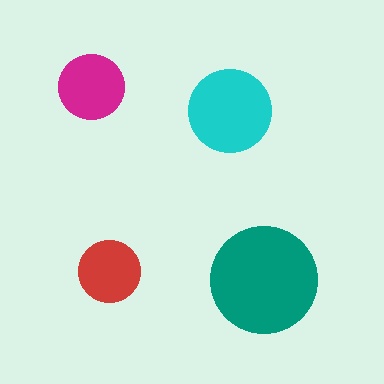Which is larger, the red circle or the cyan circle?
The cyan one.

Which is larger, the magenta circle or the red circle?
The magenta one.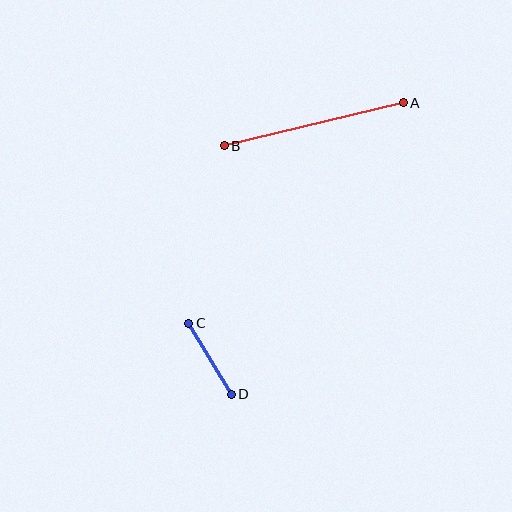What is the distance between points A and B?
The distance is approximately 184 pixels.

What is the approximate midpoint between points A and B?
The midpoint is at approximately (314, 124) pixels.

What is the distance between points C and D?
The distance is approximately 82 pixels.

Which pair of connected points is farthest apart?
Points A and B are farthest apart.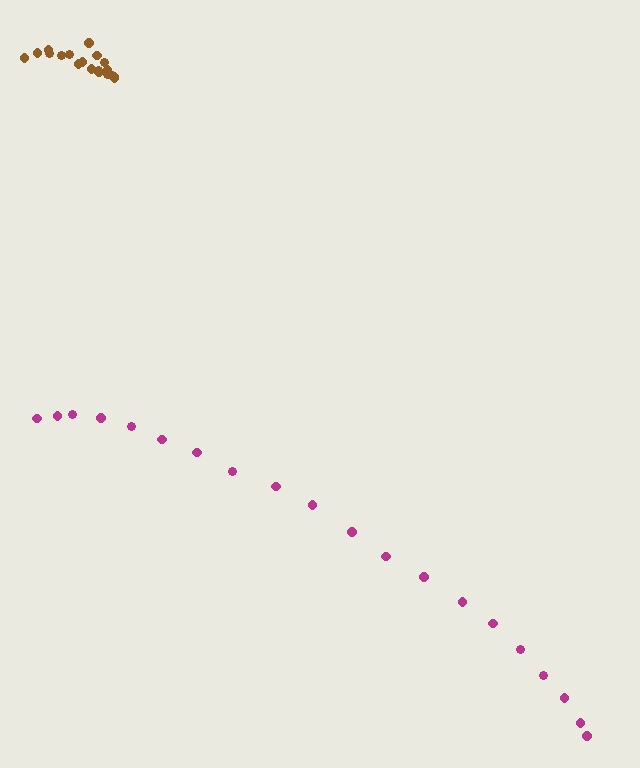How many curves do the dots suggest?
There are 2 distinct paths.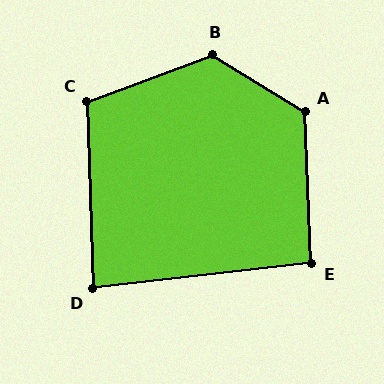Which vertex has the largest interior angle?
B, at approximately 128 degrees.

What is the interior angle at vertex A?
Approximately 124 degrees (obtuse).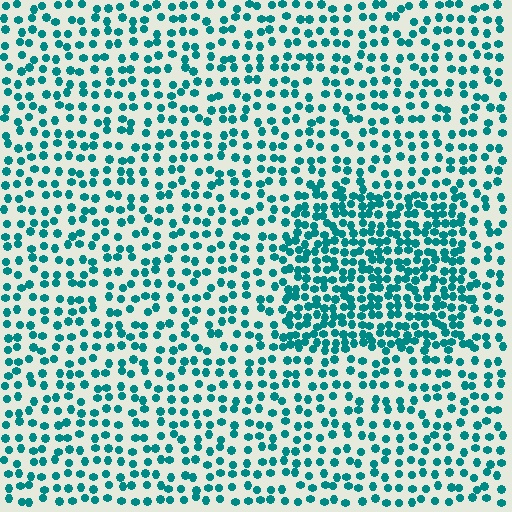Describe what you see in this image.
The image contains small teal elements arranged at two different densities. A rectangle-shaped region is visible where the elements are more densely packed than the surrounding area.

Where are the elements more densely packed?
The elements are more densely packed inside the rectangle boundary.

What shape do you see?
I see a rectangle.